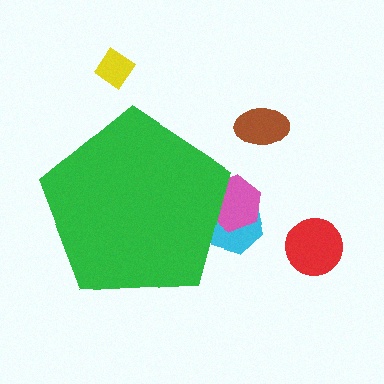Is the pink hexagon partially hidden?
Yes, the pink hexagon is partially hidden behind the green pentagon.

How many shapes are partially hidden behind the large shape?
2 shapes are partially hidden.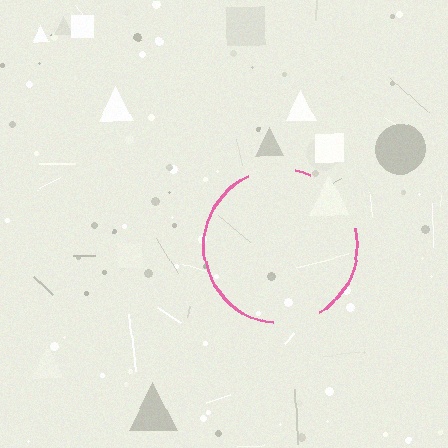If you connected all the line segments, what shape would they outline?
They would outline a circle.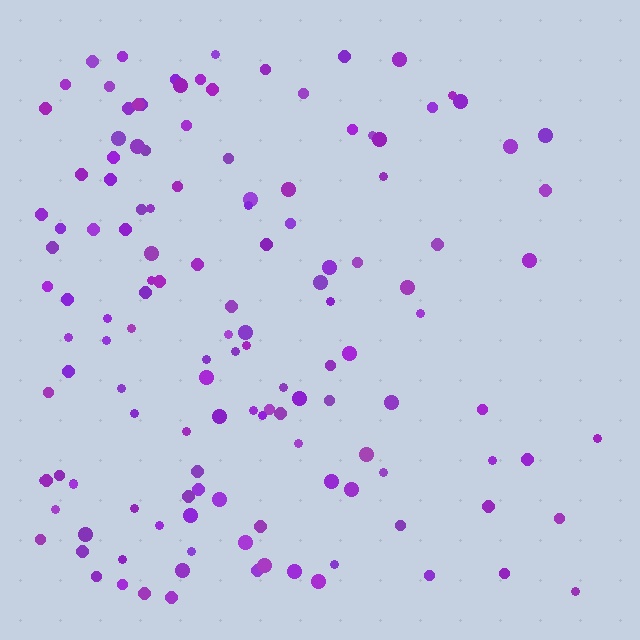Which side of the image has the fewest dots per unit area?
The right.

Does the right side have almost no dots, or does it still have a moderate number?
Still a moderate number, just noticeably fewer than the left.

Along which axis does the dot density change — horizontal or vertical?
Horizontal.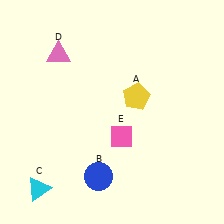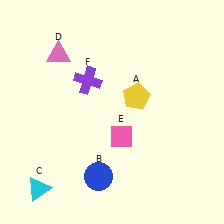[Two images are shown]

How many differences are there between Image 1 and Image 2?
There is 1 difference between the two images.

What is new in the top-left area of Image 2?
A purple cross (F) was added in the top-left area of Image 2.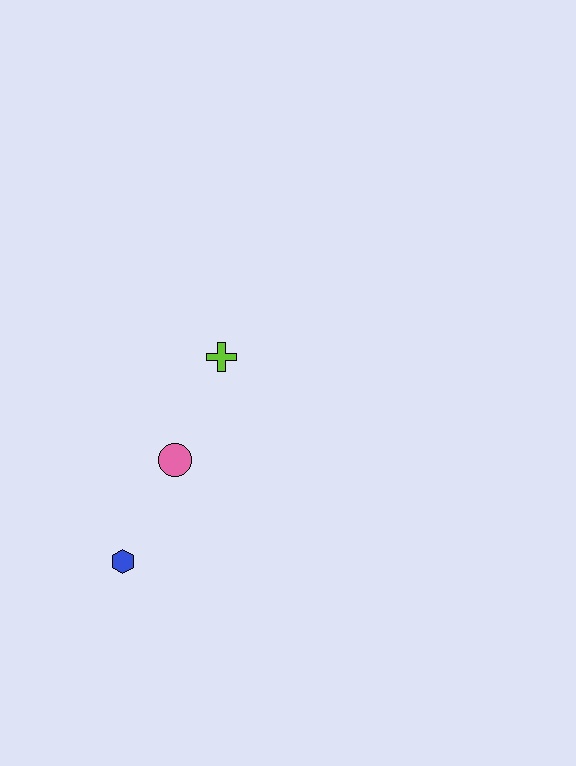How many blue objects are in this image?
There is 1 blue object.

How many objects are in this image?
There are 3 objects.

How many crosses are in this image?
There is 1 cross.